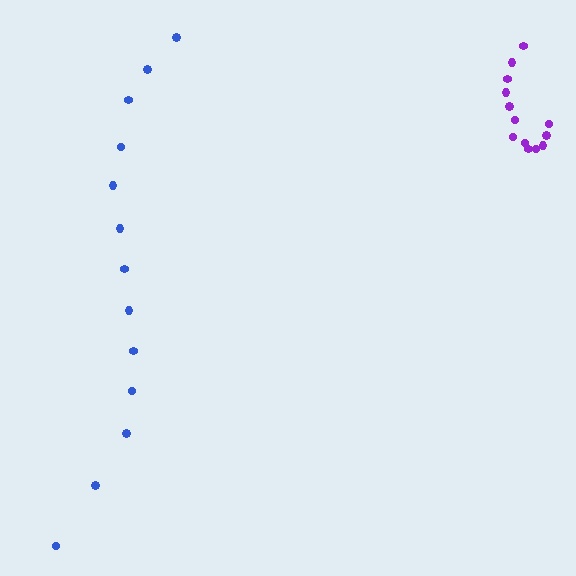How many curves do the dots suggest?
There are 2 distinct paths.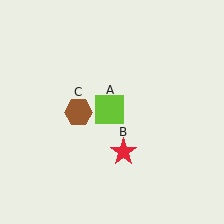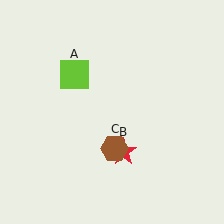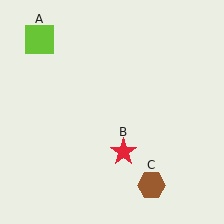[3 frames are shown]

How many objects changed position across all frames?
2 objects changed position: lime square (object A), brown hexagon (object C).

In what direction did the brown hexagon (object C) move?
The brown hexagon (object C) moved down and to the right.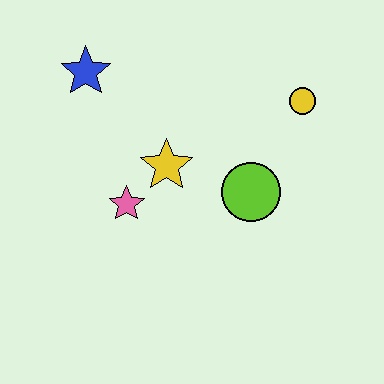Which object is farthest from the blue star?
The yellow circle is farthest from the blue star.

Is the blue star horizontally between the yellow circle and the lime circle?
No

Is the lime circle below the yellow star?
Yes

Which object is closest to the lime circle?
The yellow star is closest to the lime circle.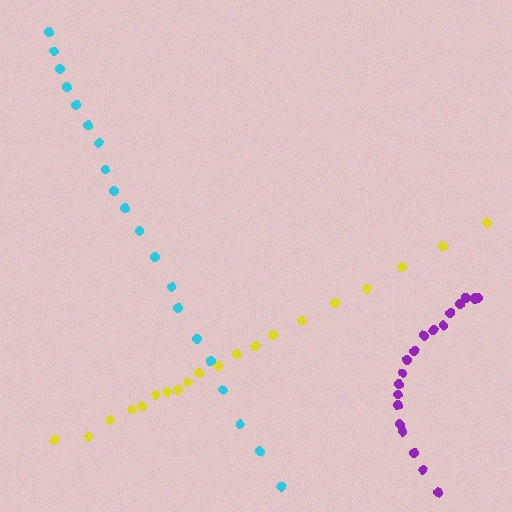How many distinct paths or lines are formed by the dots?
There are 3 distinct paths.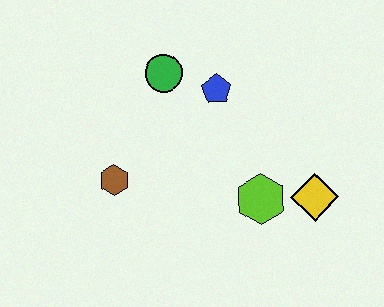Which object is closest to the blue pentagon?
The green circle is closest to the blue pentagon.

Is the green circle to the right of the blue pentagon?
No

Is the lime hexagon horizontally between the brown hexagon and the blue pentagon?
No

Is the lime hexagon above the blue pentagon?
No